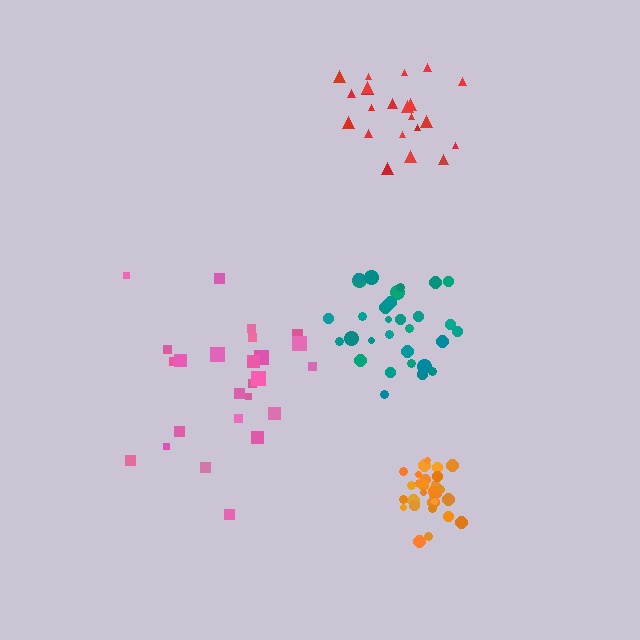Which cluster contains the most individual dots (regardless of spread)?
Orange (31).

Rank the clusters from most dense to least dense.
orange, teal, pink, red.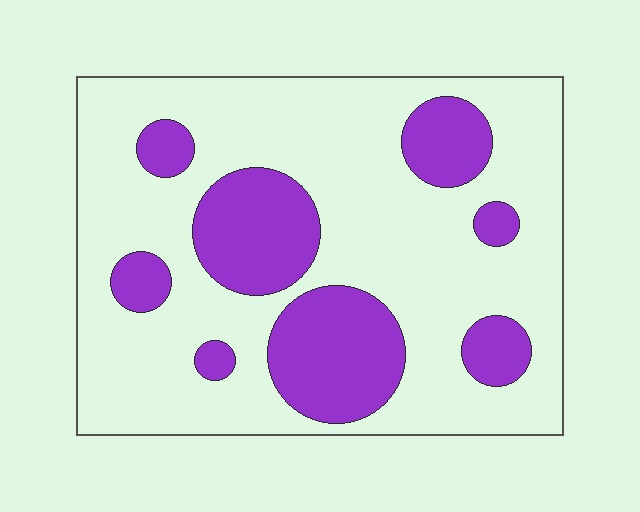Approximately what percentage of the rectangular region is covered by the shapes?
Approximately 25%.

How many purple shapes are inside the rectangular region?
8.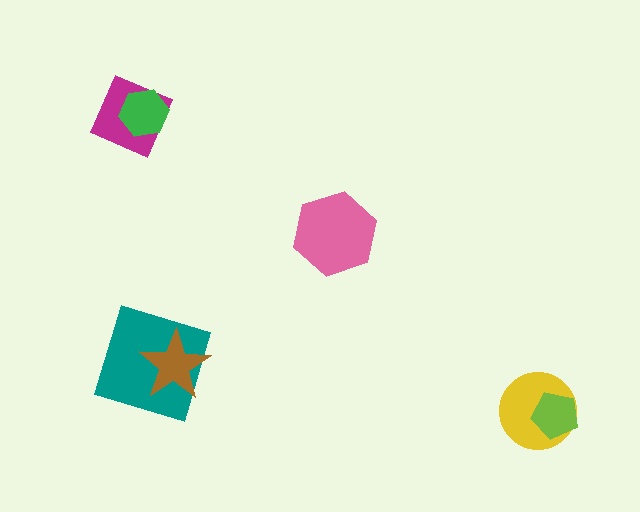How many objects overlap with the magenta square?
1 object overlaps with the magenta square.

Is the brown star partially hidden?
No, no other shape covers it.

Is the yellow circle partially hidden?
Yes, it is partially covered by another shape.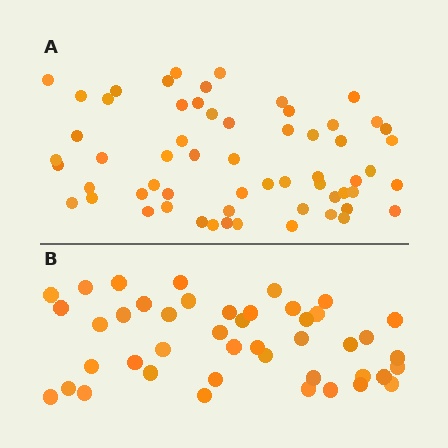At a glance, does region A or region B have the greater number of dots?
Region A (the top region) has more dots.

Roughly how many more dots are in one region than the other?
Region A has approximately 15 more dots than region B.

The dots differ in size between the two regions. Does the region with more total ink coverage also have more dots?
No. Region B has more total ink coverage because its dots are larger, but region A actually contains more individual dots. Total area can be misleading — the number of items is what matters here.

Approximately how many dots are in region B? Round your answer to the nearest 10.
About 40 dots. (The exact count is 44, which rounds to 40.)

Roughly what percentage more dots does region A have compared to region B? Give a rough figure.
About 35% more.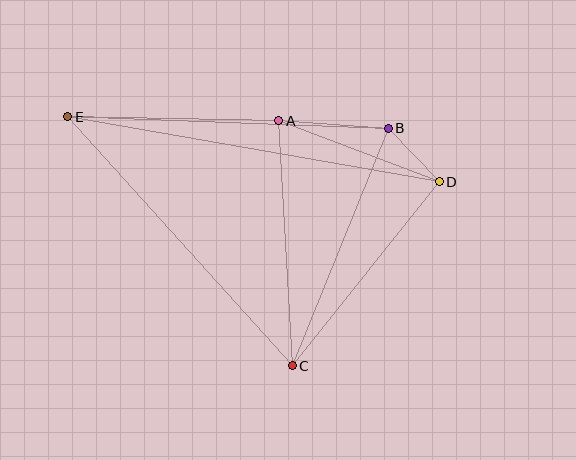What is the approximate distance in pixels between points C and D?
The distance between C and D is approximately 235 pixels.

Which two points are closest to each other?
Points B and D are closest to each other.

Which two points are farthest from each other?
Points D and E are farthest from each other.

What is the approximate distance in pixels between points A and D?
The distance between A and D is approximately 172 pixels.